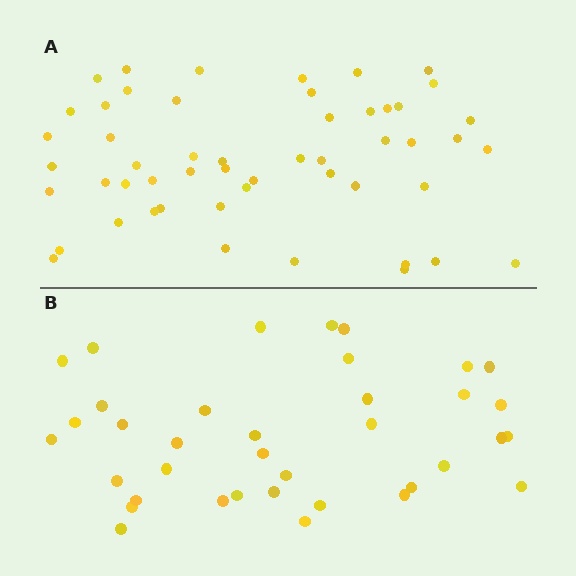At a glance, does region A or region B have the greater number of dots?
Region A (the top region) has more dots.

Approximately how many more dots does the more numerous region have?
Region A has approximately 15 more dots than region B.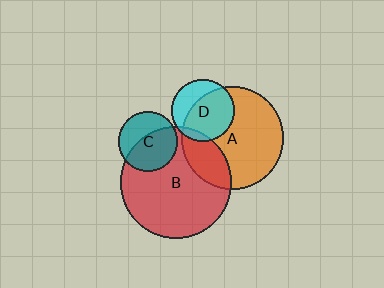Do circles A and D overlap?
Yes.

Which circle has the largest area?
Circle B (red).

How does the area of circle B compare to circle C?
Approximately 3.5 times.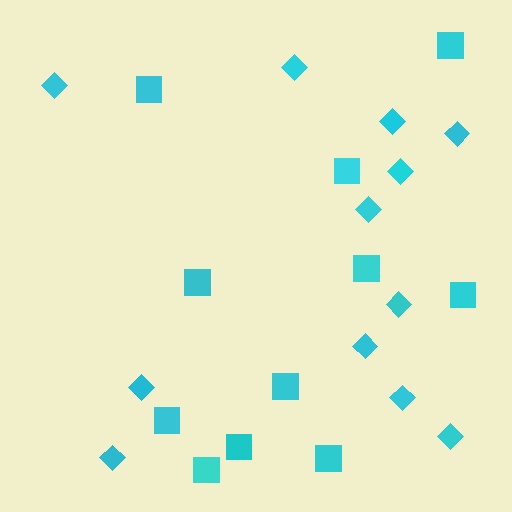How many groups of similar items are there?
There are 2 groups: one group of diamonds (12) and one group of squares (11).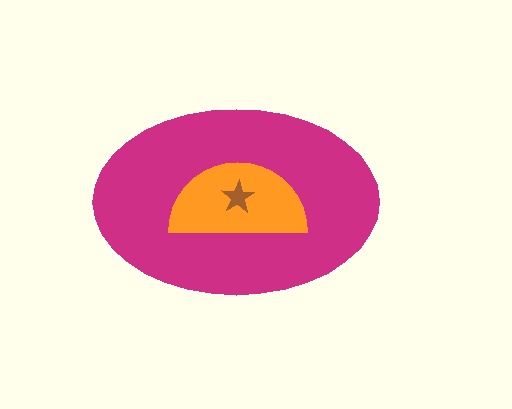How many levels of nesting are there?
3.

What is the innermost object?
The brown star.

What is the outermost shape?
The magenta ellipse.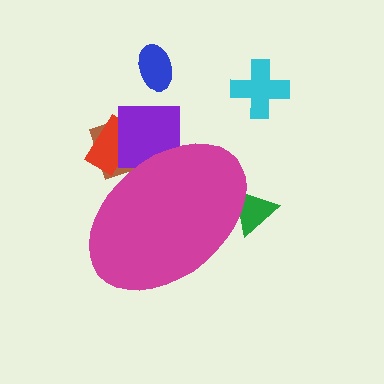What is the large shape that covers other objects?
A magenta ellipse.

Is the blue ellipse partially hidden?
No, the blue ellipse is fully visible.